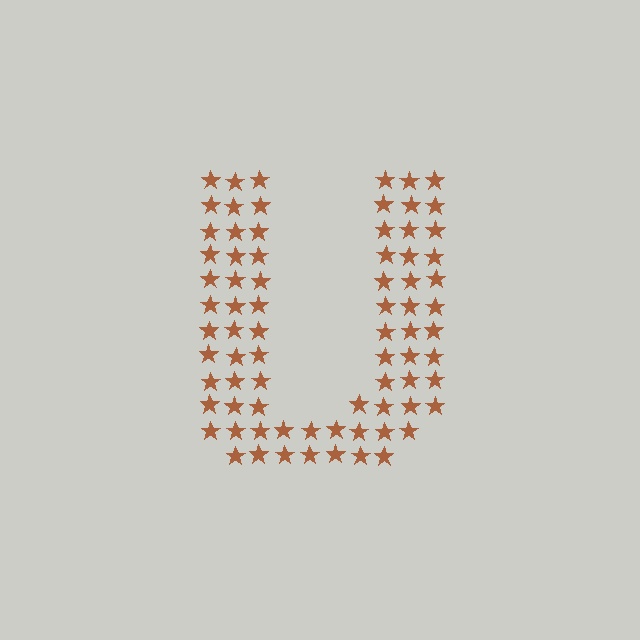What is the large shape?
The large shape is the letter U.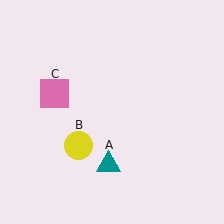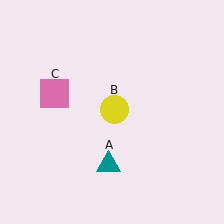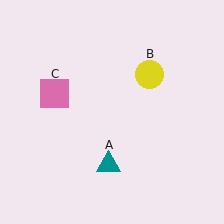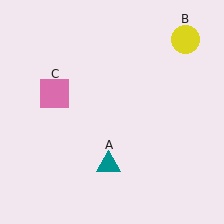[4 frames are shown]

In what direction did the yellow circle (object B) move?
The yellow circle (object B) moved up and to the right.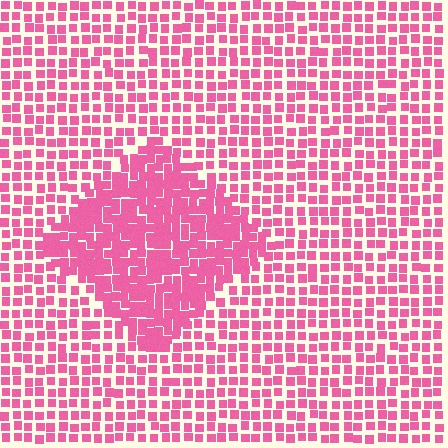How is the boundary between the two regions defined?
The boundary is defined by a change in element density (approximately 1.8x ratio). All elements are the same color, size, and shape.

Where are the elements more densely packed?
The elements are more densely packed inside the diamond boundary.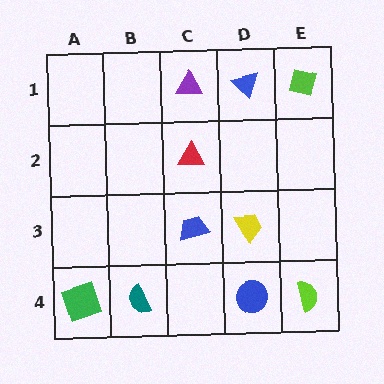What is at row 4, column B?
A teal semicircle.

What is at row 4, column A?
A green square.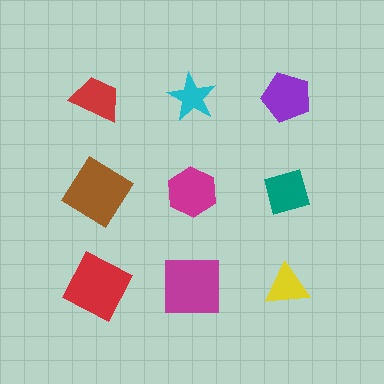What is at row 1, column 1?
A red trapezoid.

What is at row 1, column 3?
A purple pentagon.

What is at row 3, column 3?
A yellow triangle.